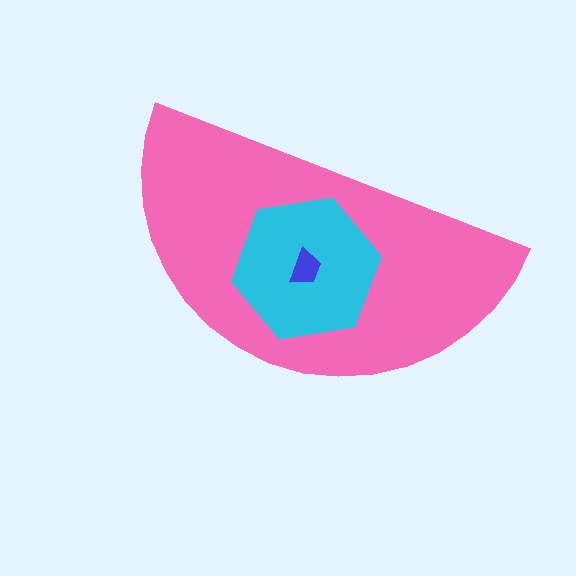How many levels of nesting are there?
3.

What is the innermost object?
The blue trapezoid.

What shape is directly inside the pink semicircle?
The cyan hexagon.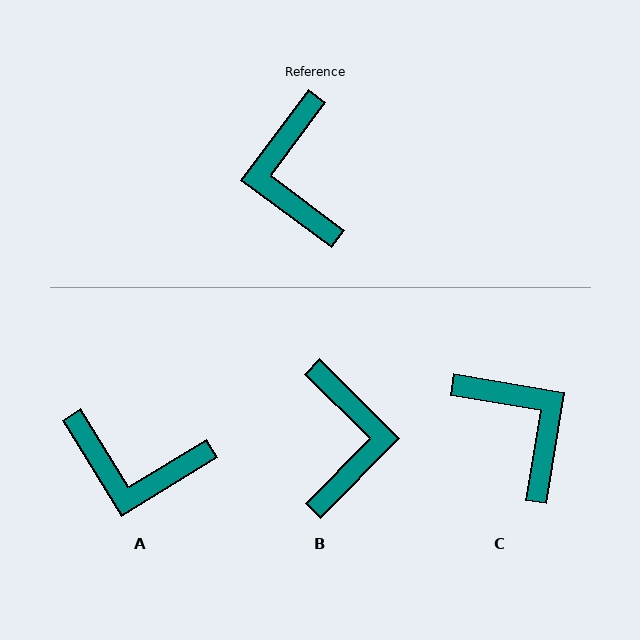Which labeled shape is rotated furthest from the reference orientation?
B, about 172 degrees away.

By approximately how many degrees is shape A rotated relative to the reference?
Approximately 68 degrees counter-clockwise.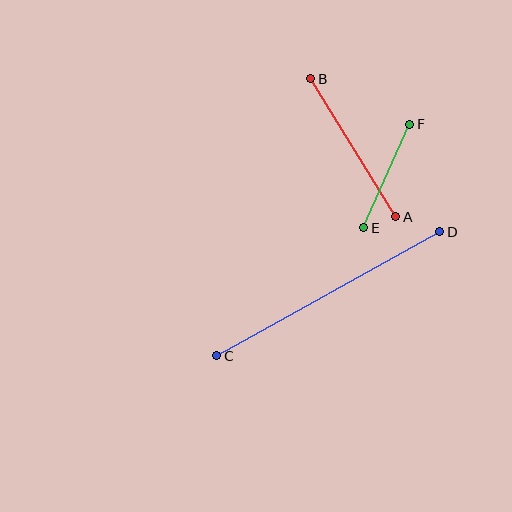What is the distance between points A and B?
The distance is approximately 162 pixels.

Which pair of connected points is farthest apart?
Points C and D are farthest apart.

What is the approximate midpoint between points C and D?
The midpoint is at approximately (328, 294) pixels.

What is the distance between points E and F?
The distance is approximately 113 pixels.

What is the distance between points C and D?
The distance is approximately 255 pixels.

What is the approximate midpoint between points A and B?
The midpoint is at approximately (353, 148) pixels.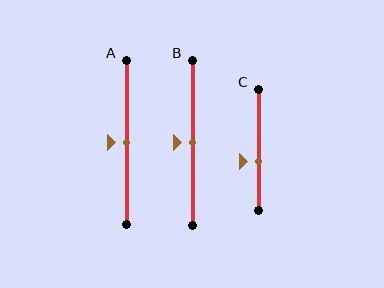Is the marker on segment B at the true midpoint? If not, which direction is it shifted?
Yes, the marker on segment B is at the true midpoint.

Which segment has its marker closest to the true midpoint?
Segment A has its marker closest to the true midpoint.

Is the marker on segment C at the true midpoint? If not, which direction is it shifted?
No, the marker on segment C is shifted downward by about 10% of the segment length.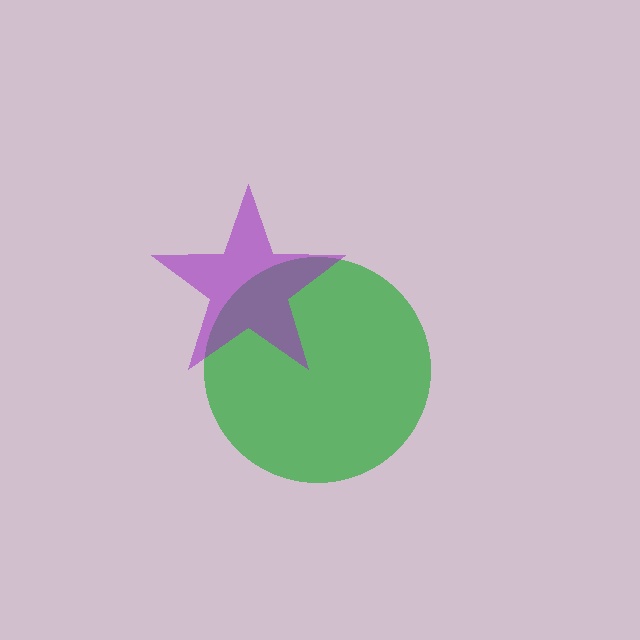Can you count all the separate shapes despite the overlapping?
Yes, there are 2 separate shapes.